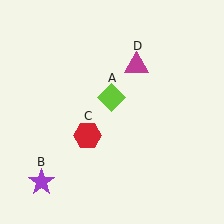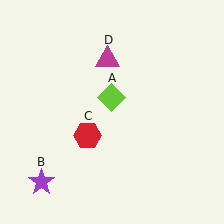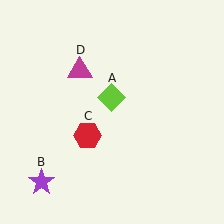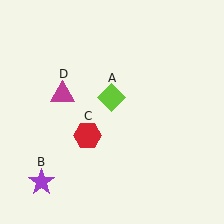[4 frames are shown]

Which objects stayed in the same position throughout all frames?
Lime diamond (object A) and purple star (object B) and red hexagon (object C) remained stationary.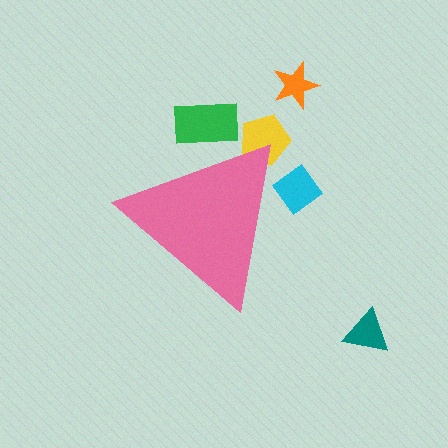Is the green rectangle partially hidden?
Yes, the green rectangle is partially hidden behind the pink triangle.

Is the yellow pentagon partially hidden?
Yes, the yellow pentagon is partially hidden behind the pink triangle.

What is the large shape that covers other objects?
A pink triangle.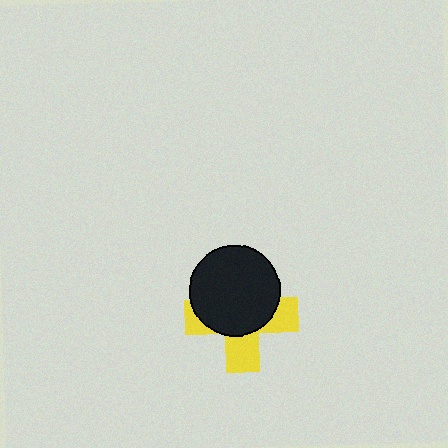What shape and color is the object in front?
The object in front is a black circle.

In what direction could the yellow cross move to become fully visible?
The yellow cross could move down. That would shift it out from behind the black circle entirely.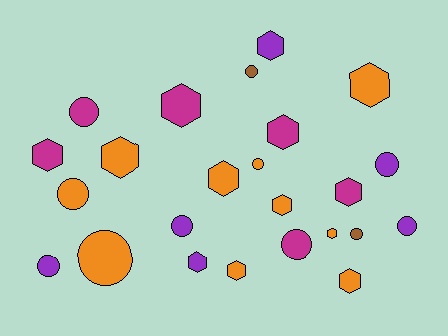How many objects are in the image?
There are 24 objects.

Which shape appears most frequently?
Hexagon, with 13 objects.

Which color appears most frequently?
Orange, with 10 objects.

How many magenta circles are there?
There are 2 magenta circles.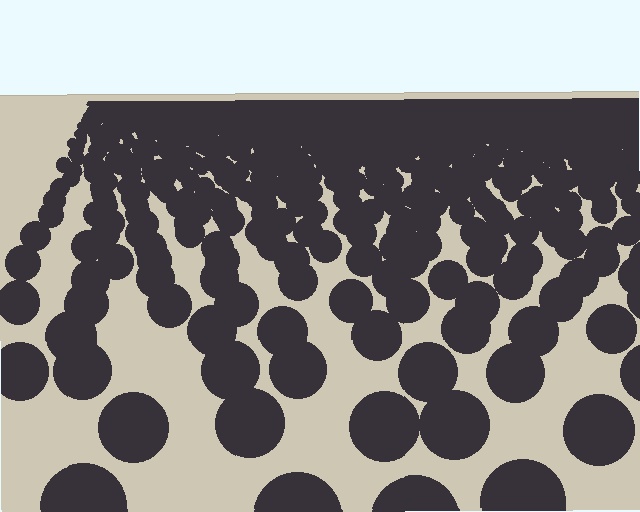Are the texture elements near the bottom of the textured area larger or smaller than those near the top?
Larger. Near the bottom, elements are closer to the viewer and appear at a bigger on-screen size.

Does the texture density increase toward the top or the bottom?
Density increases toward the top.